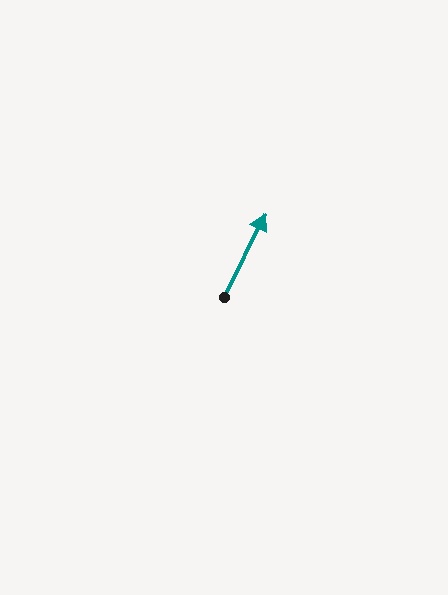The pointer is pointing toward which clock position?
Roughly 1 o'clock.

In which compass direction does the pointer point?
Northeast.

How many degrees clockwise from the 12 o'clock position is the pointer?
Approximately 26 degrees.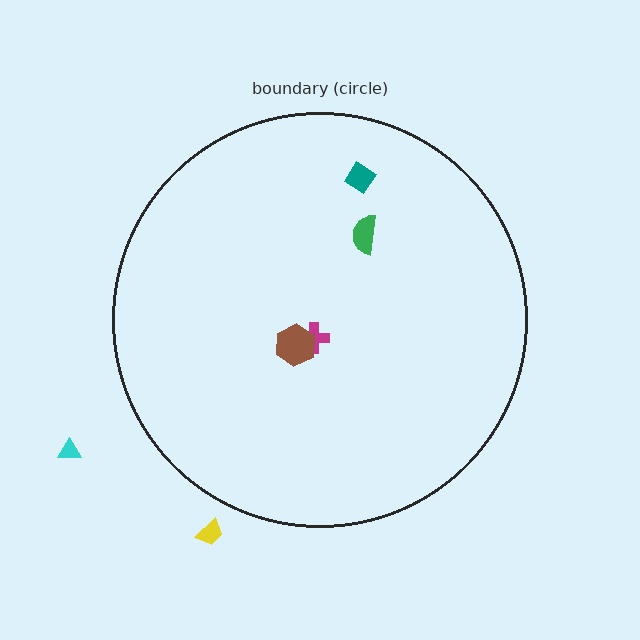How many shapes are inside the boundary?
4 inside, 2 outside.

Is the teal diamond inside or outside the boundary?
Inside.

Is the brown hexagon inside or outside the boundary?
Inside.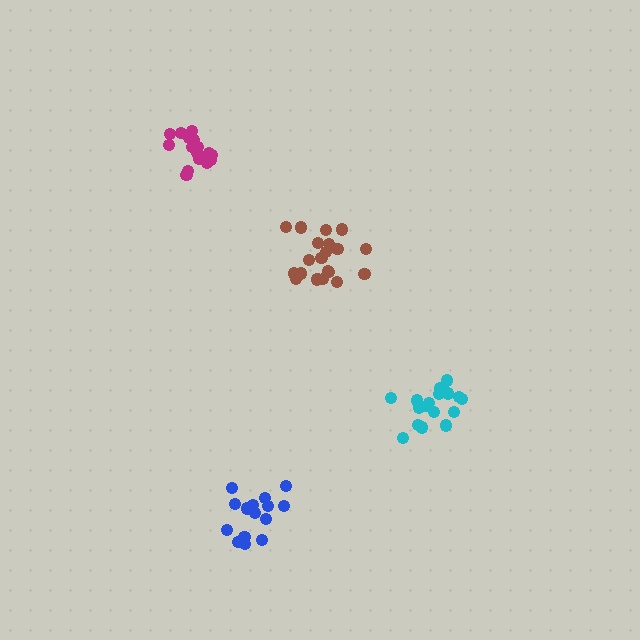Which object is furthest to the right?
The cyan cluster is rightmost.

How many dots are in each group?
Group 1: 17 dots, Group 2: 15 dots, Group 3: 17 dots, Group 4: 21 dots (70 total).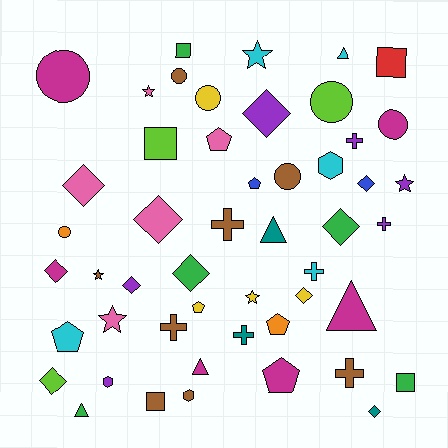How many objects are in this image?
There are 50 objects.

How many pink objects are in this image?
There are 5 pink objects.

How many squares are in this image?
There are 5 squares.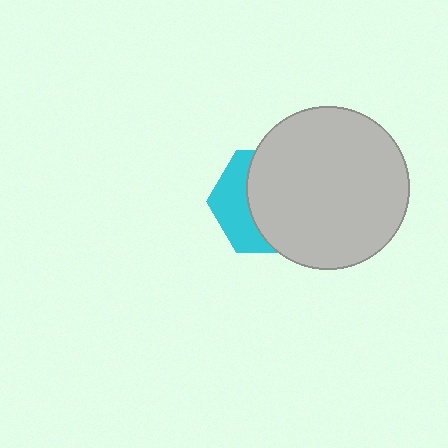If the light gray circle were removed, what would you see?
You would see the complete cyan hexagon.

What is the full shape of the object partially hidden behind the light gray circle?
The partially hidden object is a cyan hexagon.